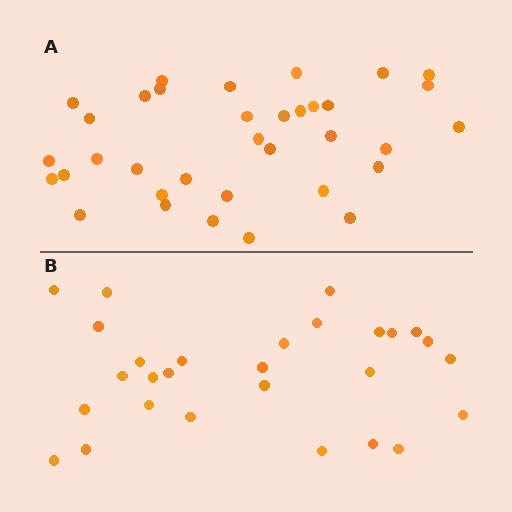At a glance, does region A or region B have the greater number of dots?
Region A (the top region) has more dots.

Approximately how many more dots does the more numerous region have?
Region A has roughly 8 or so more dots than region B.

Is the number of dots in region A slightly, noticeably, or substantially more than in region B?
Region A has noticeably more, but not dramatically so. The ratio is roughly 1.2 to 1.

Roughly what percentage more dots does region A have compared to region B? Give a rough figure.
About 25% more.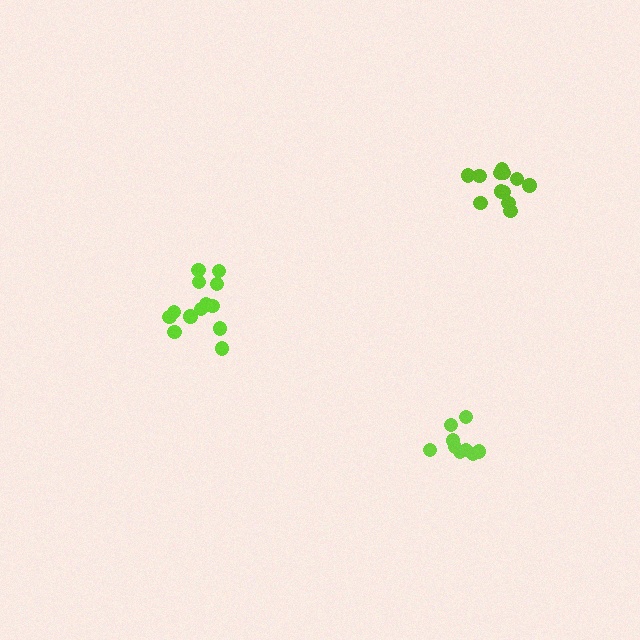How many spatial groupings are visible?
There are 3 spatial groupings.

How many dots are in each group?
Group 1: 13 dots, Group 2: 9 dots, Group 3: 12 dots (34 total).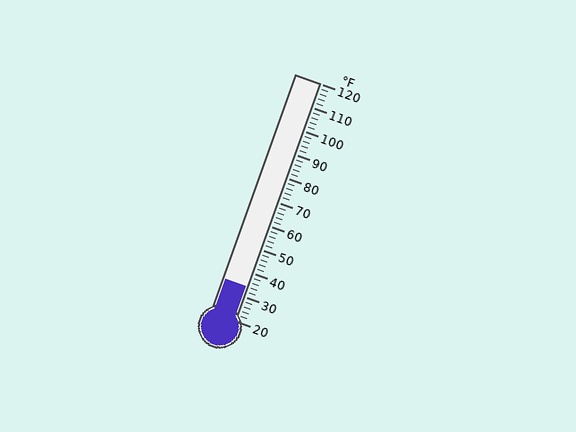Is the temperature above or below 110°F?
The temperature is below 110°F.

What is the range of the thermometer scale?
The thermometer scale ranges from 20°F to 120°F.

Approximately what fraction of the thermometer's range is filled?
The thermometer is filled to approximately 15% of its range.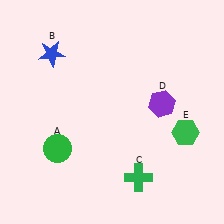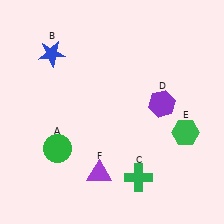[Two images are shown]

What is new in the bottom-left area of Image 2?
A purple triangle (F) was added in the bottom-left area of Image 2.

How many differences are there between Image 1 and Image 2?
There is 1 difference between the two images.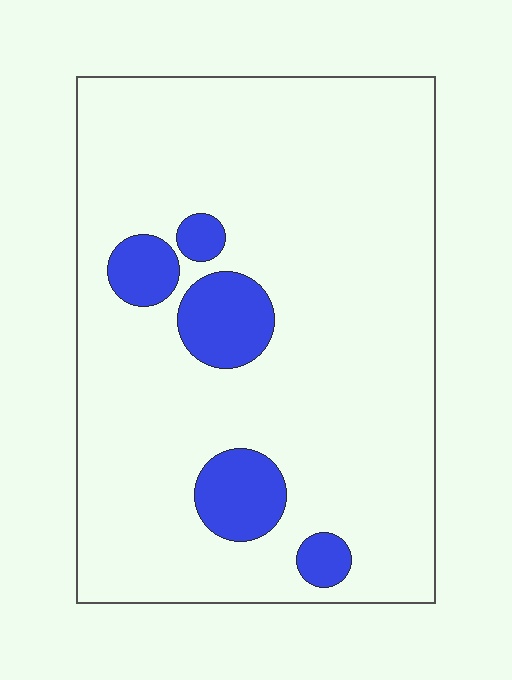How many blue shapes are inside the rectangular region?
5.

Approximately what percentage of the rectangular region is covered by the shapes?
Approximately 10%.